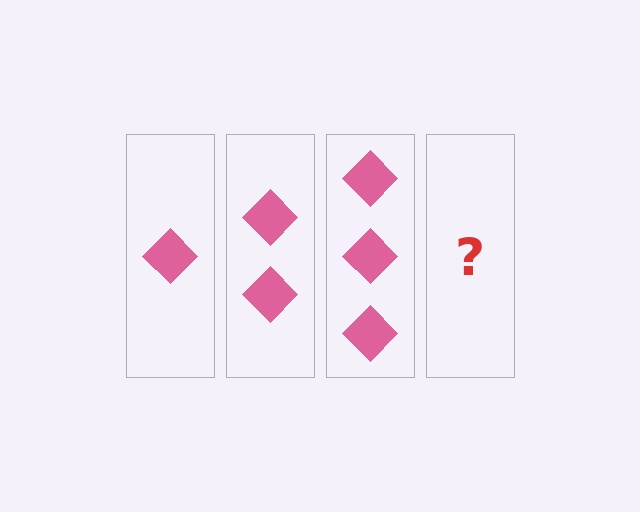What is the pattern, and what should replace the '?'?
The pattern is that each step adds one more diamond. The '?' should be 4 diamonds.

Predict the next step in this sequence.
The next step is 4 diamonds.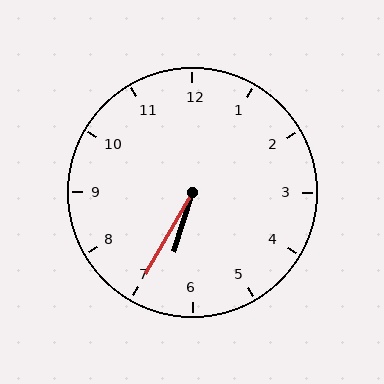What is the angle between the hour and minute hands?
Approximately 12 degrees.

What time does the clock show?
6:35.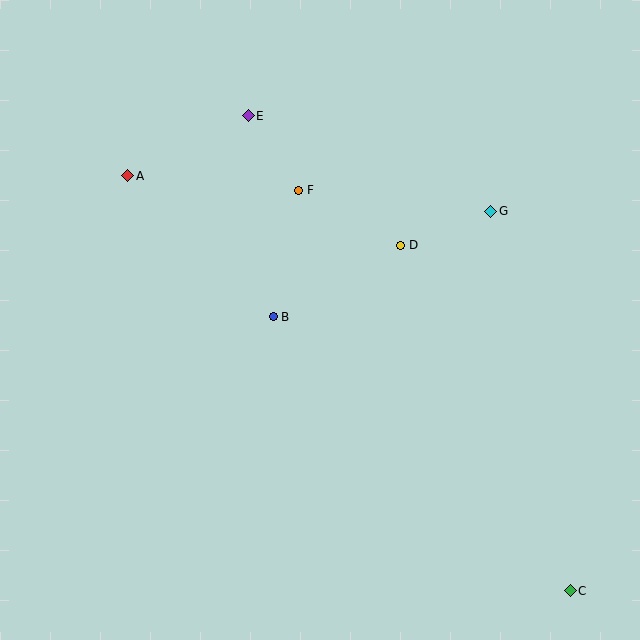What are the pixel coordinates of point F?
Point F is at (299, 190).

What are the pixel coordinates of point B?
Point B is at (273, 317).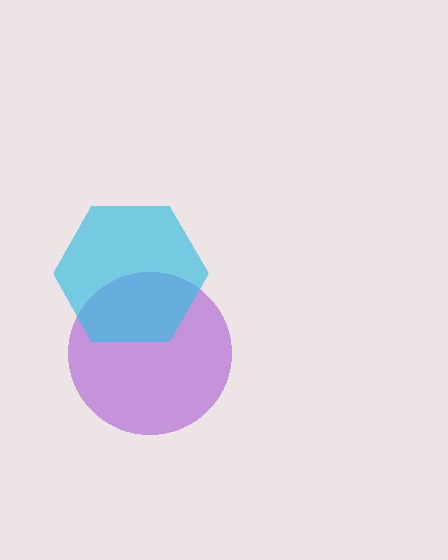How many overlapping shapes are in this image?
There are 2 overlapping shapes in the image.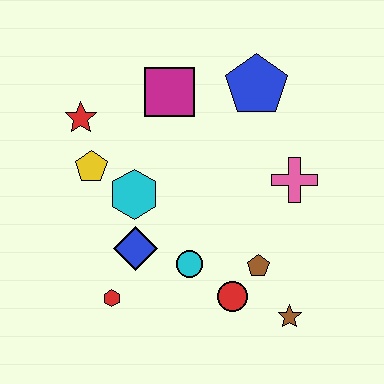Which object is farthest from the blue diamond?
The blue pentagon is farthest from the blue diamond.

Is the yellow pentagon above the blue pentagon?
No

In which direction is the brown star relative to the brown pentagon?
The brown star is below the brown pentagon.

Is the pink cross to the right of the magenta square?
Yes